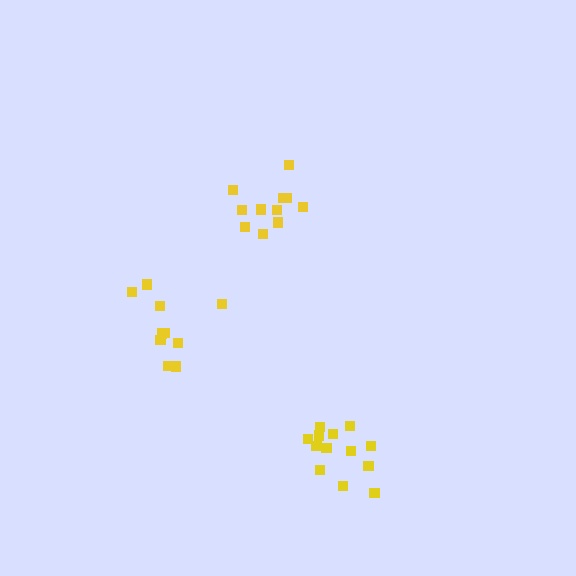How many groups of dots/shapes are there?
There are 3 groups.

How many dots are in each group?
Group 1: 13 dots, Group 2: 10 dots, Group 3: 11 dots (34 total).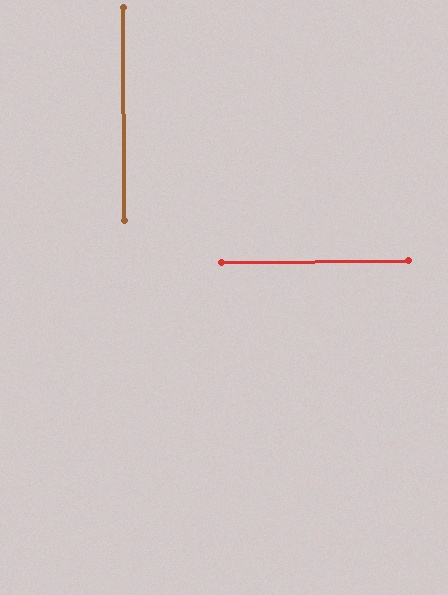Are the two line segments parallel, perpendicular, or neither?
Perpendicular — they meet at approximately 89°.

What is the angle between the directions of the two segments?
Approximately 89 degrees.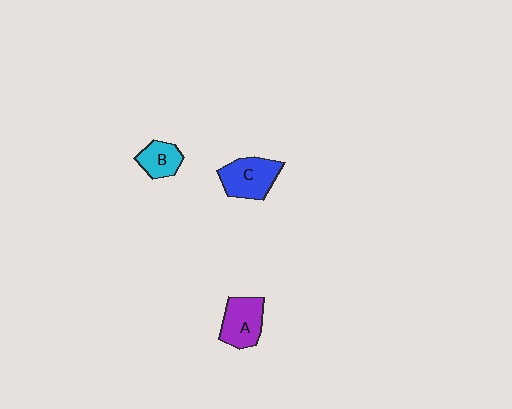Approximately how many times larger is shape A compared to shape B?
Approximately 1.4 times.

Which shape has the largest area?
Shape C (blue).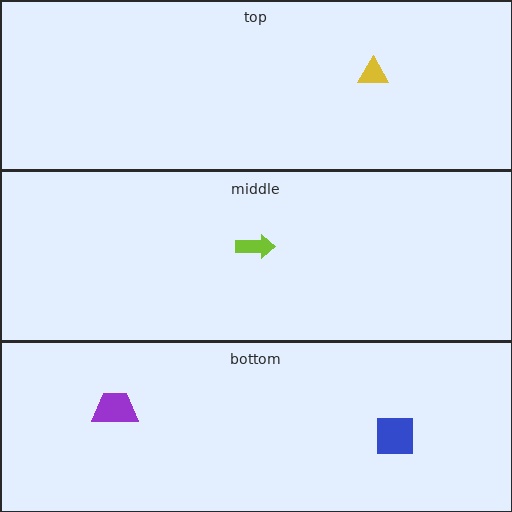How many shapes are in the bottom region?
2.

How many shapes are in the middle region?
1.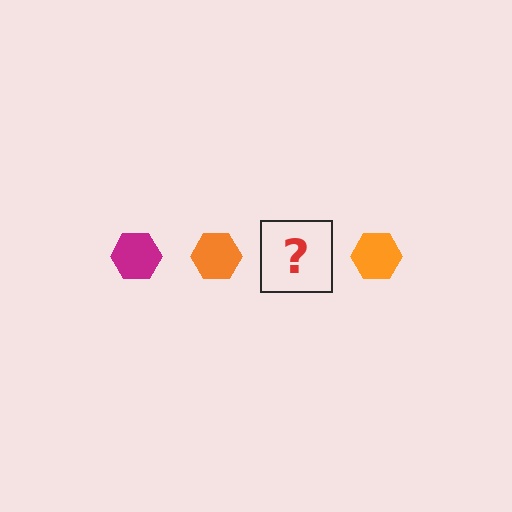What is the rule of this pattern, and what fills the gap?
The rule is that the pattern cycles through magenta, orange hexagons. The gap should be filled with a magenta hexagon.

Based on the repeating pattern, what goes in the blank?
The blank should be a magenta hexagon.